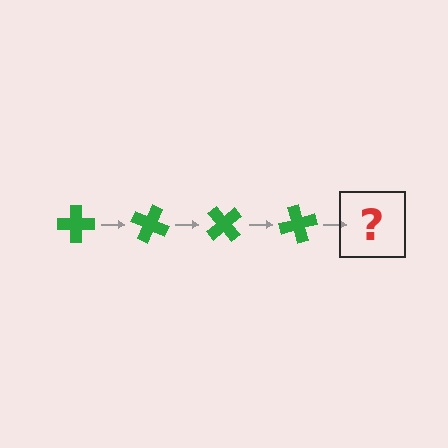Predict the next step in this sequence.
The next step is a green cross rotated 100 degrees.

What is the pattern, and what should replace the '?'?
The pattern is that the cross rotates 25 degrees each step. The '?' should be a green cross rotated 100 degrees.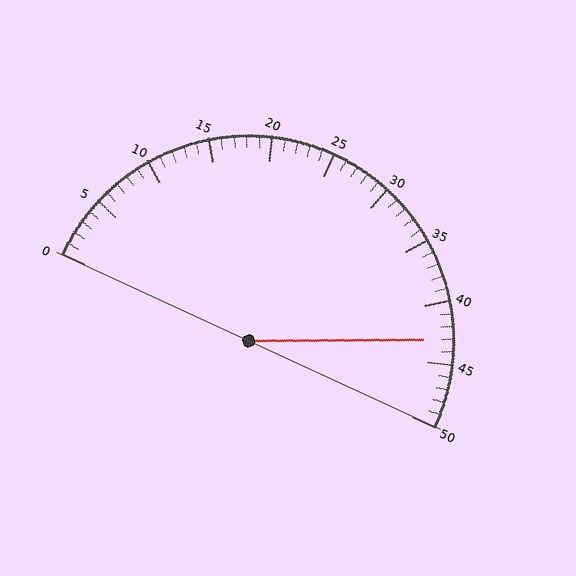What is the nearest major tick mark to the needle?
The nearest major tick mark is 45.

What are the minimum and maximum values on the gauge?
The gauge ranges from 0 to 50.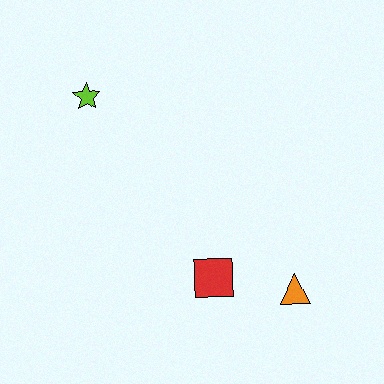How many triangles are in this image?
There is 1 triangle.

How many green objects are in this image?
There are no green objects.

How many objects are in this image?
There are 3 objects.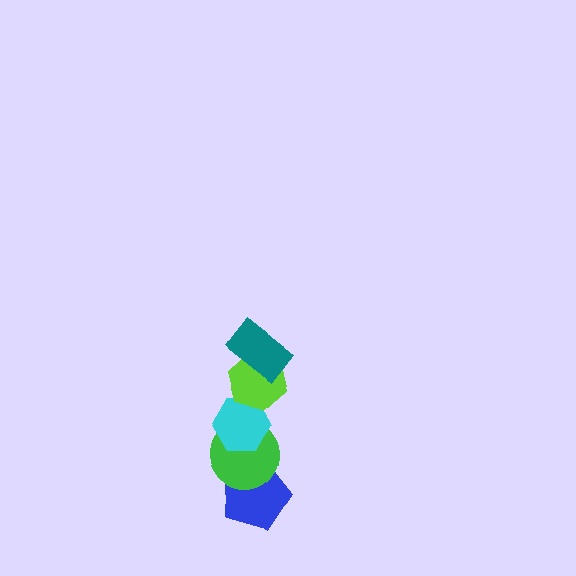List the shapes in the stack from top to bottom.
From top to bottom: the teal rectangle, the lime hexagon, the cyan hexagon, the green circle, the blue pentagon.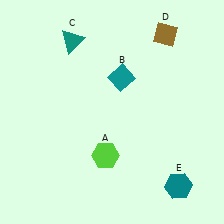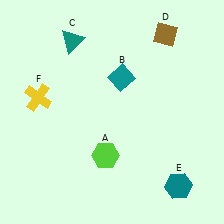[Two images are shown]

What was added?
A yellow cross (F) was added in Image 2.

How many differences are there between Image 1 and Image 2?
There is 1 difference between the two images.